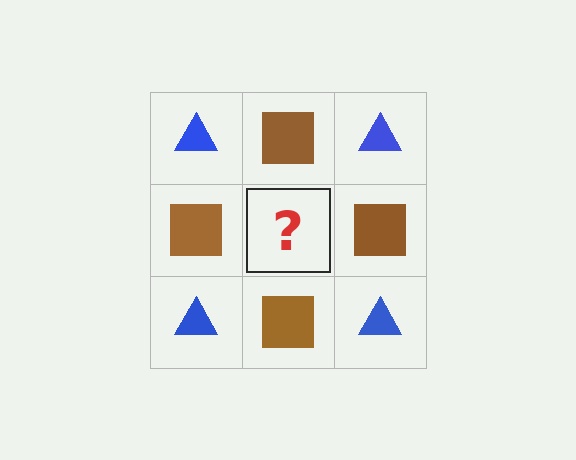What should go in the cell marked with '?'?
The missing cell should contain a blue triangle.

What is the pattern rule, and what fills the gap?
The rule is that it alternates blue triangle and brown square in a checkerboard pattern. The gap should be filled with a blue triangle.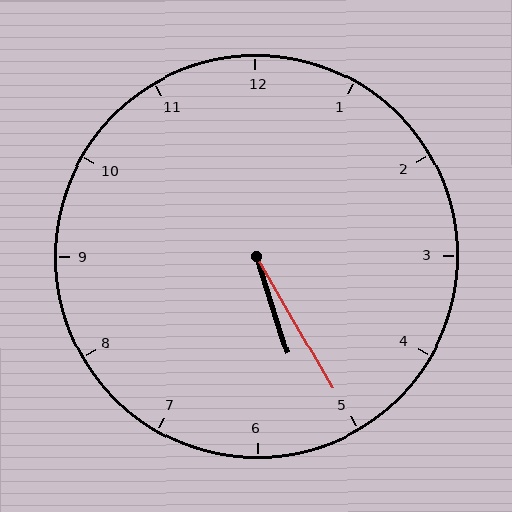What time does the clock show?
5:25.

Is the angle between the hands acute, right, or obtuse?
It is acute.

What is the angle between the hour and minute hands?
Approximately 12 degrees.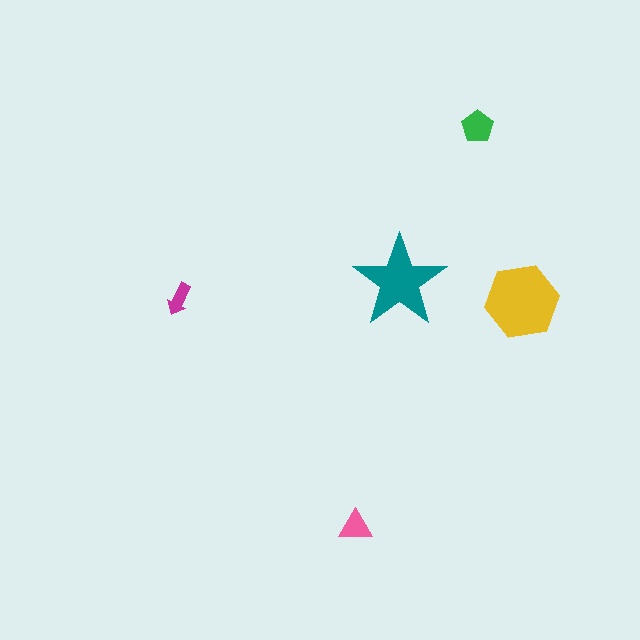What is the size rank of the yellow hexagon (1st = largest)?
1st.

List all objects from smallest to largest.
The magenta arrow, the pink triangle, the green pentagon, the teal star, the yellow hexagon.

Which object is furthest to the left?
The magenta arrow is leftmost.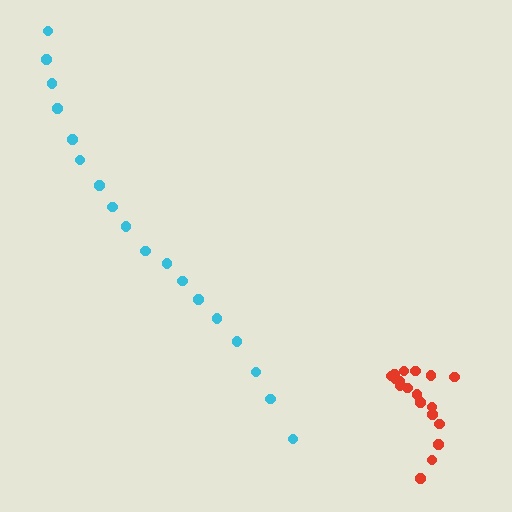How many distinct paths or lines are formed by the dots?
There are 2 distinct paths.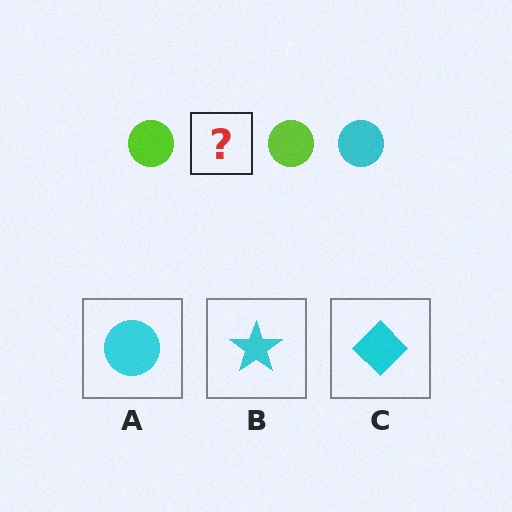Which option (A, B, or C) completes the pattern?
A.